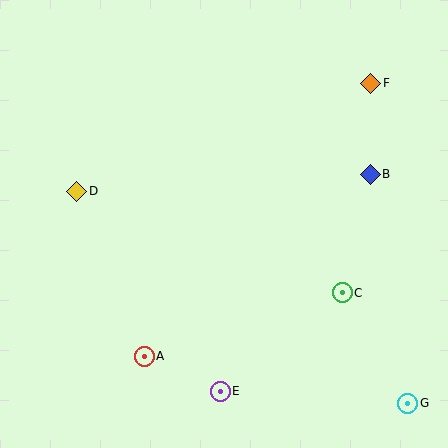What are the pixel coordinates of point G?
Point G is at (408, 403).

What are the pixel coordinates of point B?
Point B is at (370, 174).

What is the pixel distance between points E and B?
The distance between E and B is 264 pixels.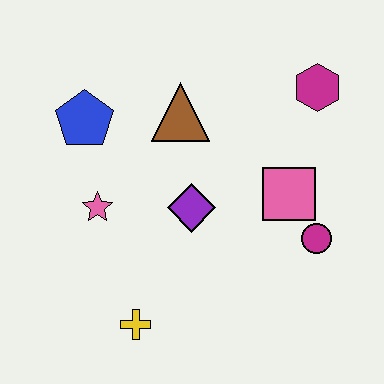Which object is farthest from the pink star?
The magenta hexagon is farthest from the pink star.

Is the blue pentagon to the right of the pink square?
No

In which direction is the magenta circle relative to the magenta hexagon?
The magenta circle is below the magenta hexagon.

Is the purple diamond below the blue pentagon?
Yes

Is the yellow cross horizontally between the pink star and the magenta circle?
Yes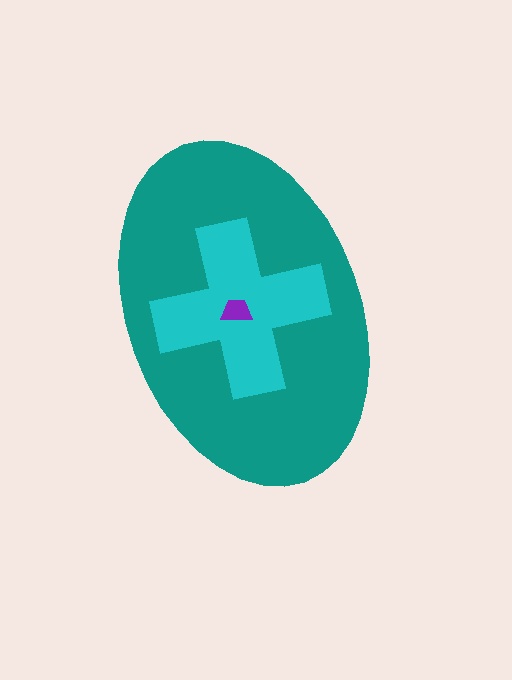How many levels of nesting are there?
3.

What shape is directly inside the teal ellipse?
The cyan cross.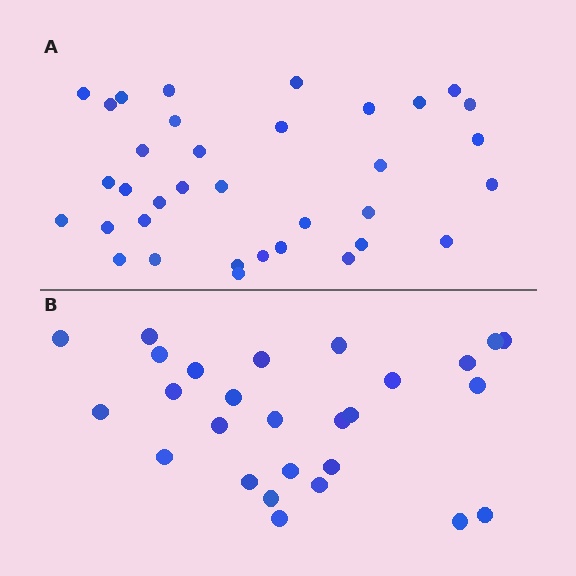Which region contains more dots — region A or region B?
Region A (the top region) has more dots.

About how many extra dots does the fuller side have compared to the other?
Region A has roughly 8 or so more dots than region B.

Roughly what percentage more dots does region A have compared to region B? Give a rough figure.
About 30% more.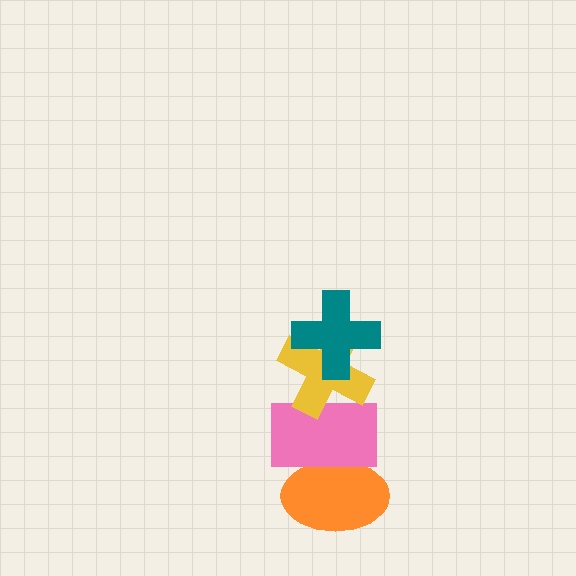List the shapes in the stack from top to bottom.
From top to bottom: the teal cross, the yellow cross, the pink rectangle, the orange ellipse.